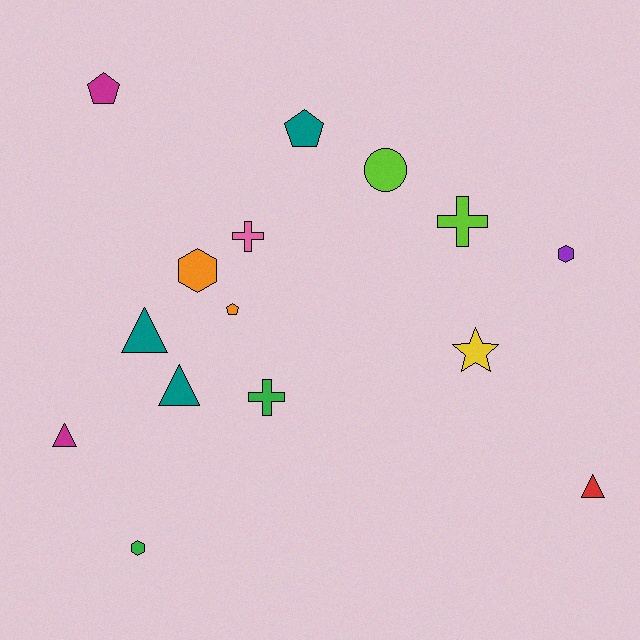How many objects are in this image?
There are 15 objects.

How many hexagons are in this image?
There are 3 hexagons.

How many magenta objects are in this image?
There are 2 magenta objects.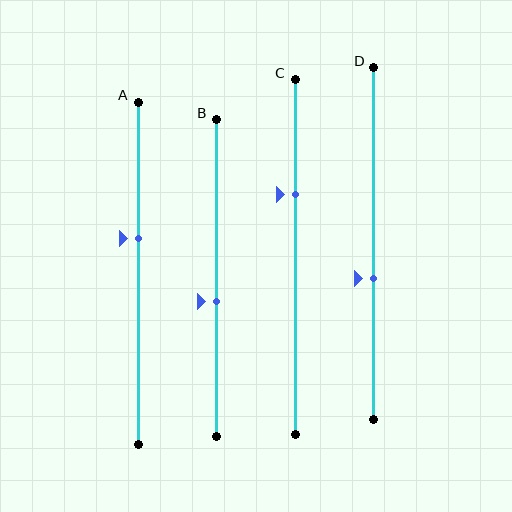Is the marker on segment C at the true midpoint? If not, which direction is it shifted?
No, the marker on segment C is shifted upward by about 18% of the segment length.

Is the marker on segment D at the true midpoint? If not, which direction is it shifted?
No, the marker on segment D is shifted downward by about 10% of the segment length.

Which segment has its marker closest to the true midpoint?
Segment B has its marker closest to the true midpoint.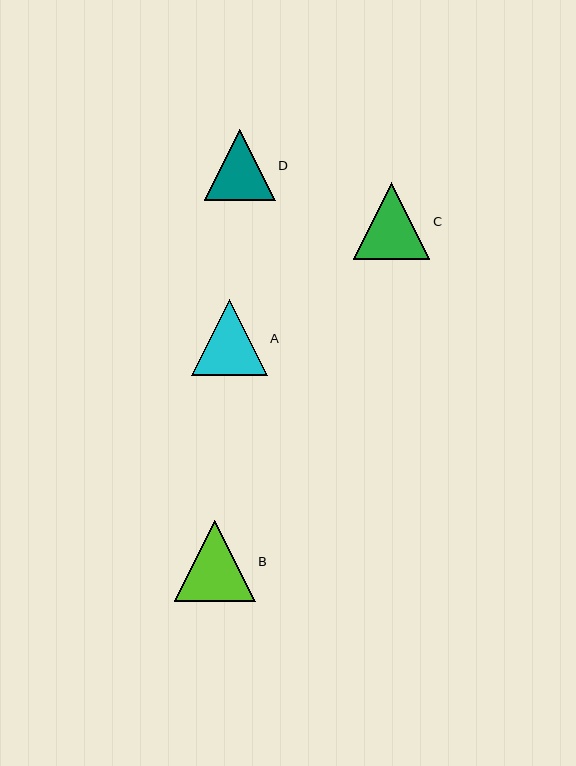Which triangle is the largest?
Triangle B is the largest with a size of approximately 81 pixels.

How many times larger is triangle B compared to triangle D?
Triangle B is approximately 1.1 times the size of triangle D.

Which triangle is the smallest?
Triangle D is the smallest with a size of approximately 71 pixels.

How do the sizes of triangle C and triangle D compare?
Triangle C and triangle D are approximately the same size.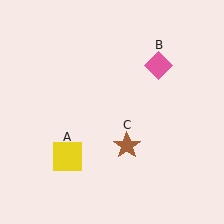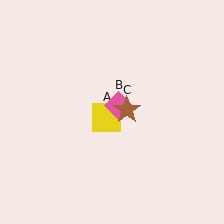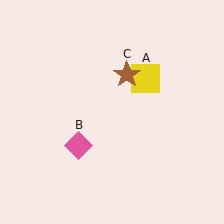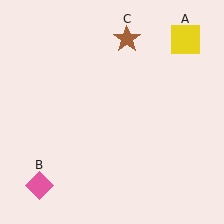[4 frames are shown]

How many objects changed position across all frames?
3 objects changed position: yellow square (object A), pink diamond (object B), brown star (object C).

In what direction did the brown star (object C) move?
The brown star (object C) moved up.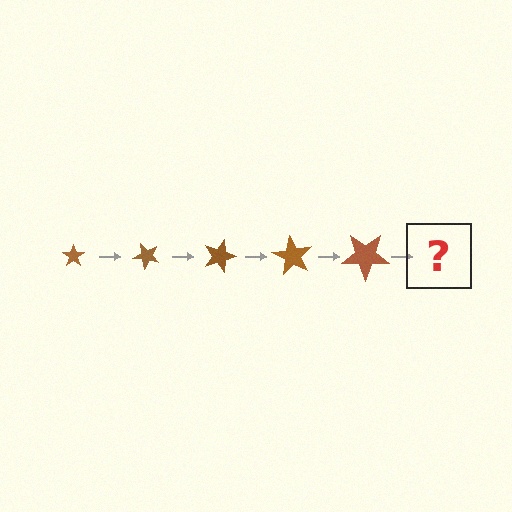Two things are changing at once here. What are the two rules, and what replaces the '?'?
The two rules are that the star grows larger each step and it rotates 45 degrees each step. The '?' should be a star, larger than the previous one and rotated 225 degrees from the start.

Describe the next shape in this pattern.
It should be a star, larger than the previous one and rotated 225 degrees from the start.